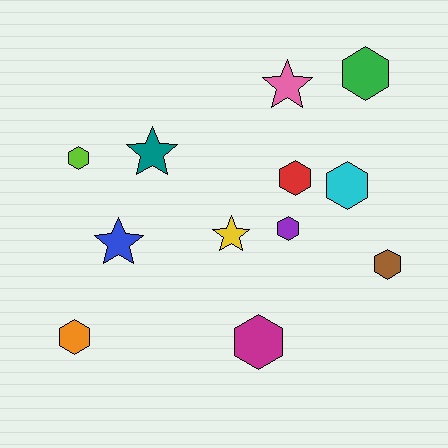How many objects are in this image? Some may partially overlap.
There are 12 objects.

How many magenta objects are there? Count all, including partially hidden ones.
There is 1 magenta object.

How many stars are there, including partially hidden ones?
There are 4 stars.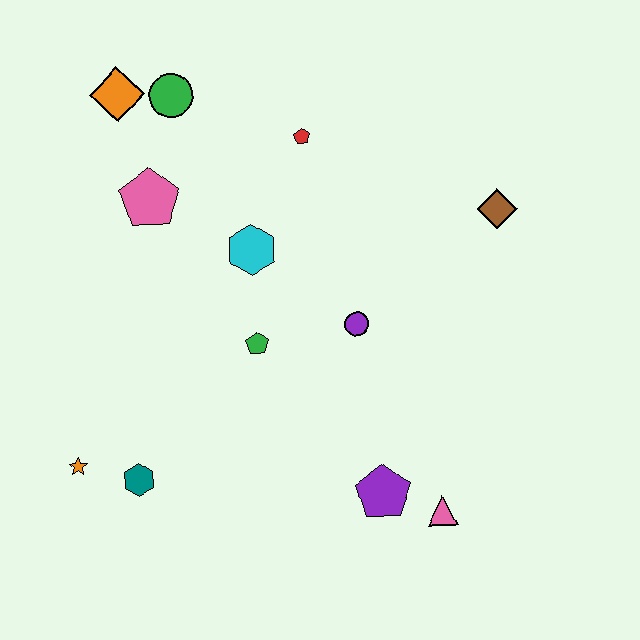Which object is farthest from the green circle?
The pink triangle is farthest from the green circle.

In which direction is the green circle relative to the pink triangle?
The green circle is above the pink triangle.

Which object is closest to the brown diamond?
The purple circle is closest to the brown diamond.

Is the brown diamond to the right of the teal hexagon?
Yes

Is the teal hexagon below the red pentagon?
Yes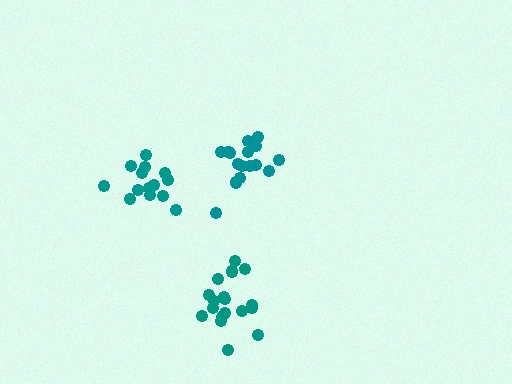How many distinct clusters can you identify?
There are 3 distinct clusters.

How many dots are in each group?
Group 1: 14 dots, Group 2: 16 dots, Group 3: 18 dots (48 total).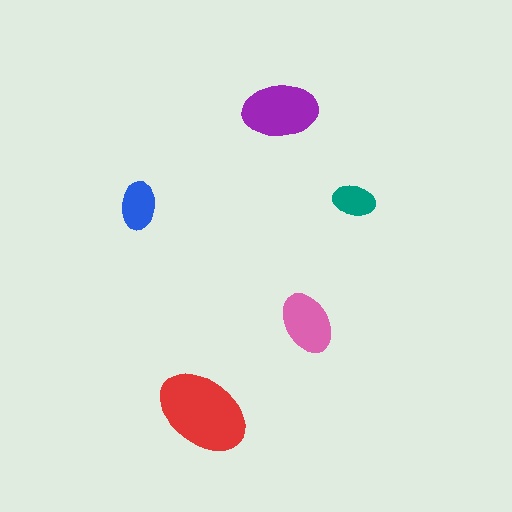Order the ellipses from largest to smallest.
the red one, the purple one, the pink one, the blue one, the teal one.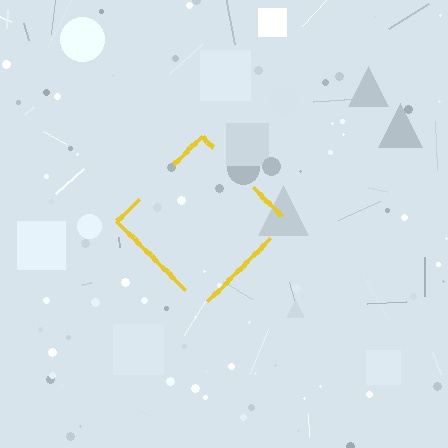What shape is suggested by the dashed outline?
The dashed outline suggests a diamond.